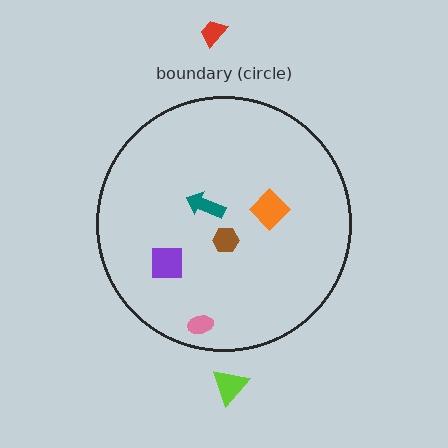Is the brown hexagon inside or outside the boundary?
Inside.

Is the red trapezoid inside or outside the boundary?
Outside.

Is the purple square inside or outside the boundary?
Inside.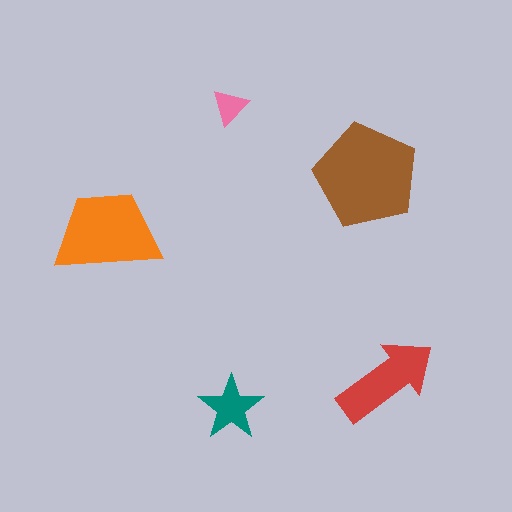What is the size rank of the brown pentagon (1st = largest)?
1st.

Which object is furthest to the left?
The orange trapezoid is leftmost.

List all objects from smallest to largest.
The pink triangle, the teal star, the red arrow, the orange trapezoid, the brown pentagon.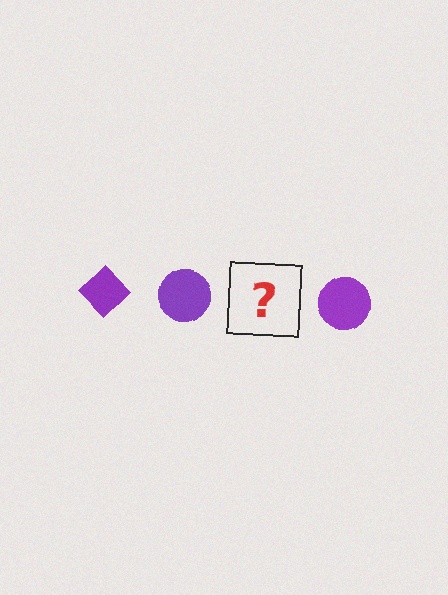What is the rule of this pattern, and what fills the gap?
The rule is that the pattern cycles through diamond, circle shapes in purple. The gap should be filled with a purple diamond.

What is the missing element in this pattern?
The missing element is a purple diamond.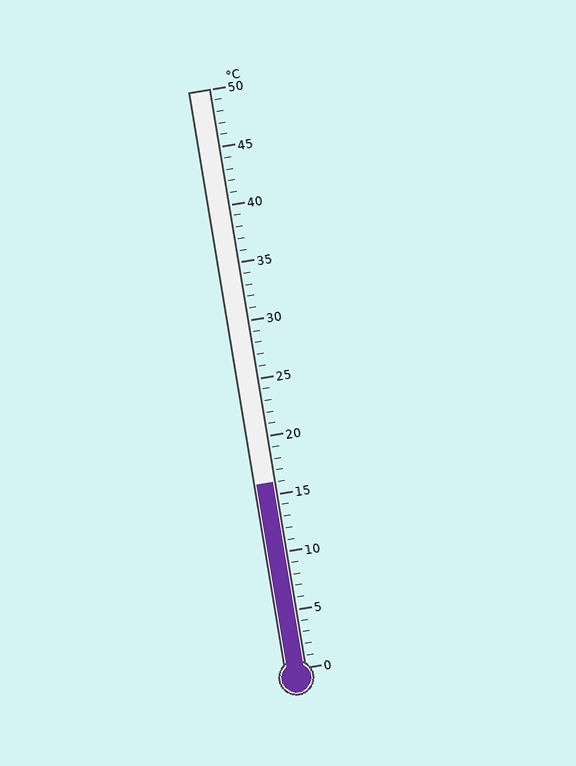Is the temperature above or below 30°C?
The temperature is below 30°C.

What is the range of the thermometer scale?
The thermometer scale ranges from 0°C to 50°C.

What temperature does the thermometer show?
The thermometer shows approximately 16°C.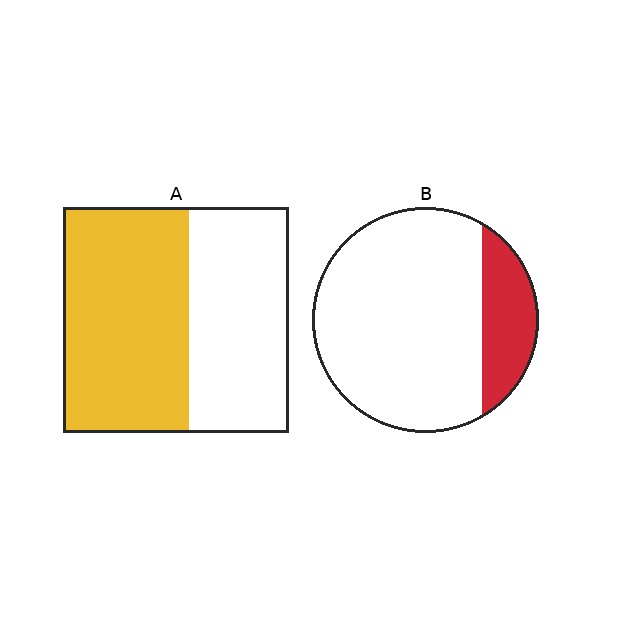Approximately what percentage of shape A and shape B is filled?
A is approximately 55% and B is approximately 20%.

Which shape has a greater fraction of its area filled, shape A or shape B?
Shape A.